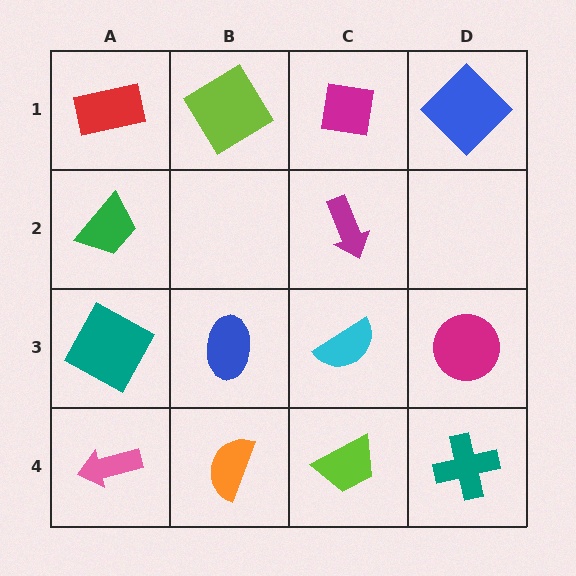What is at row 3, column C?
A cyan semicircle.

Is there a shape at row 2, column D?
No, that cell is empty.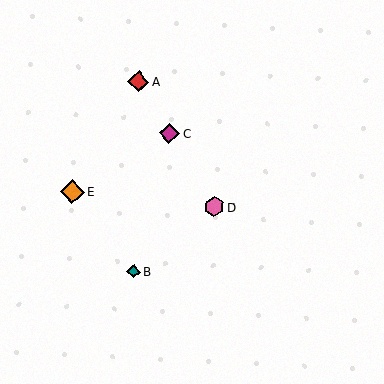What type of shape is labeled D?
Shape D is a pink hexagon.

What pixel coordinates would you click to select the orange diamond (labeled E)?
Click at (72, 191) to select the orange diamond E.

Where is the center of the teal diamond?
The center of the teal diamond is at (133, 271).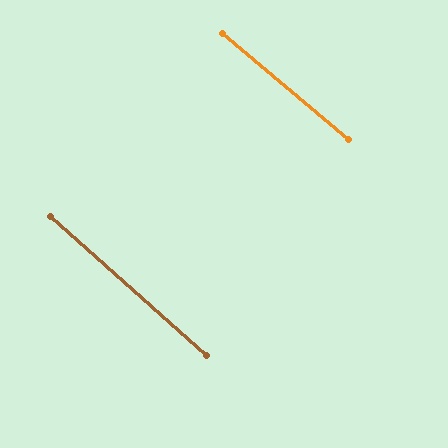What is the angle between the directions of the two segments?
Approximately 1 degree.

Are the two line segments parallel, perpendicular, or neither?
Parallel — their directions differ by only 1.3°.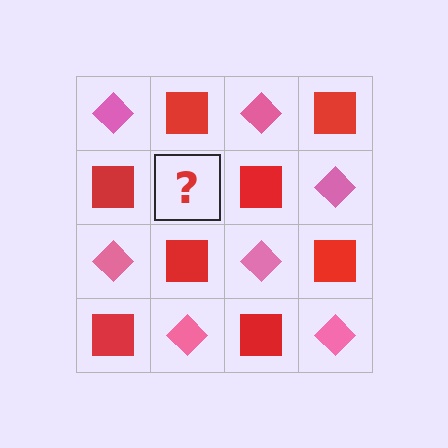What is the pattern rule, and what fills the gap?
The rule is that it alternates pink diamond and red square in a checkerboard pattern. The gap should be filled with a pink diamond.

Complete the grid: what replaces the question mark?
The question mark should be replaced with a pink diamond.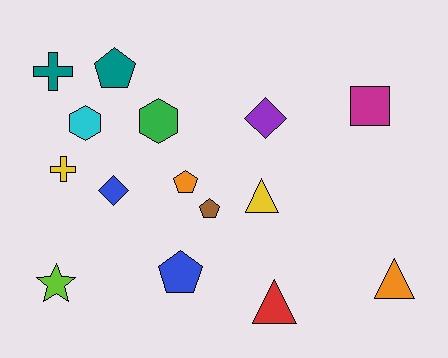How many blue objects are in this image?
There are 2 blue objects.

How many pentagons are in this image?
There are 4 pentagons.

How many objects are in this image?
There are 15 objects.